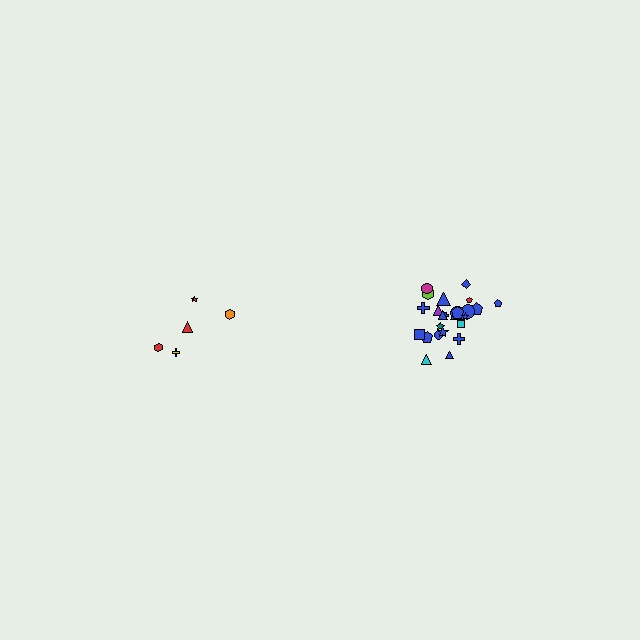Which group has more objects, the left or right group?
The right group.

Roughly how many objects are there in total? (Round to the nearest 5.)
Roughly 30 objects in total.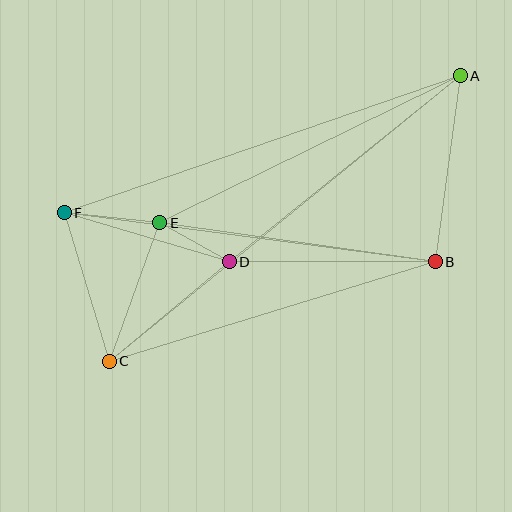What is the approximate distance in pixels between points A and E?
The distance between A and E is approximately 334 pixels.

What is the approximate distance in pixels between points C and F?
The distance between C and F is approximately 155 pixels.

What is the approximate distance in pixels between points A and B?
The distance between A and B is approximately 187 pixels.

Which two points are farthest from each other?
Points A and C are farthest from each other.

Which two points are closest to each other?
Points D and E are closest to each other.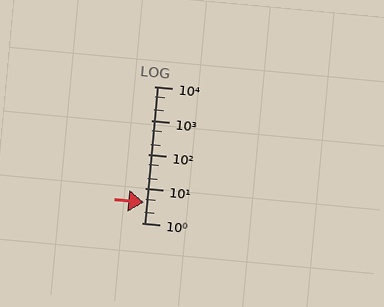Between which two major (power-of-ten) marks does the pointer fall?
The pointer is between 1 and 10.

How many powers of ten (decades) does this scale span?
The scale spans 4 decades, from 1 to 10000.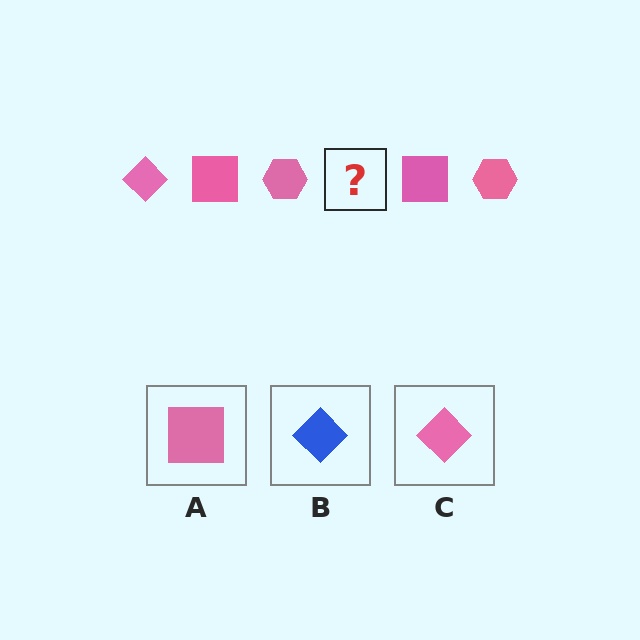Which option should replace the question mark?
Option C.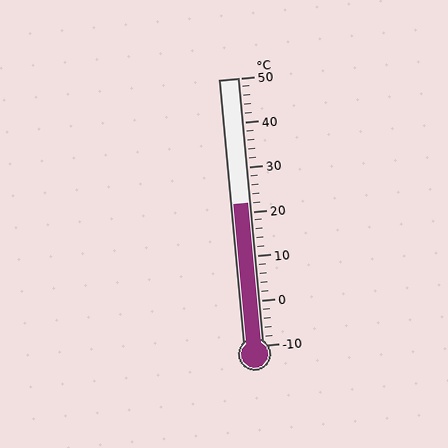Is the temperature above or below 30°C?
The temperature is below 30°C.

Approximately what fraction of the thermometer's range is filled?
The thermometer is filled to approximately 55% of its range.